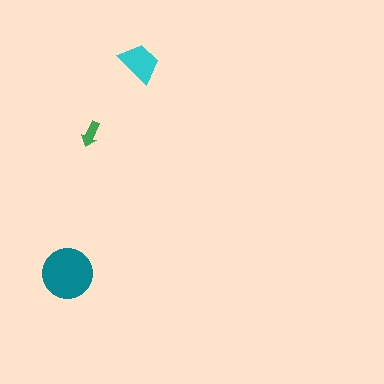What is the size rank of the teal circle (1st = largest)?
1st.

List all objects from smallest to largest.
The green arrow, the cyan trapezoid, the teal circle.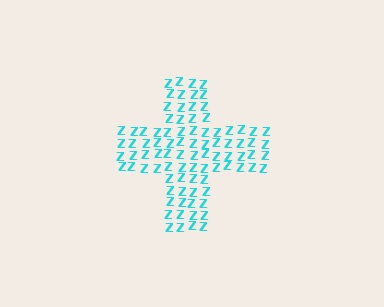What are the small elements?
The small elements are letter Z's.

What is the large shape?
The large shape is a cross.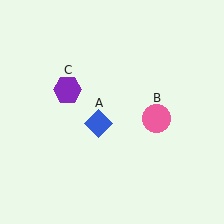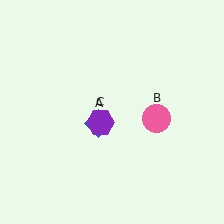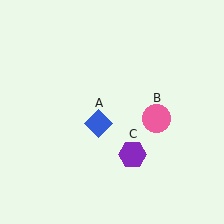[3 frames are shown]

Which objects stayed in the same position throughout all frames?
Blue diamond (object A) and pink circle (object B) remained stationary.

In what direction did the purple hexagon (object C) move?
The purple hexagon (object C) moved down and to the right.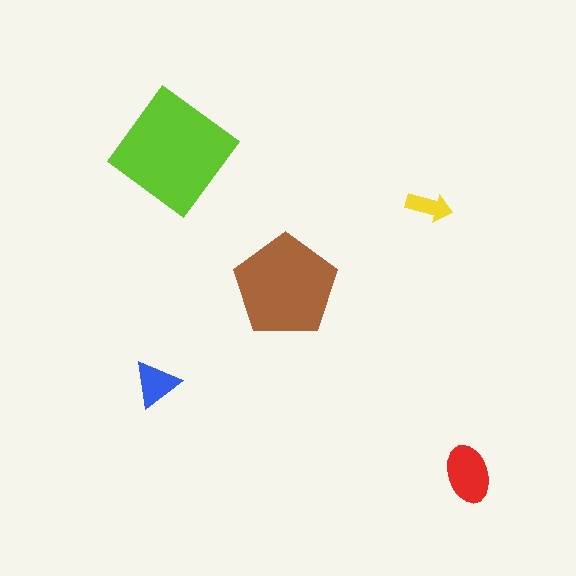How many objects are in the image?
There are 5 objects in the image.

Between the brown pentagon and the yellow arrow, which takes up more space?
The brown pentagon.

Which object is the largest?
The lime diamond.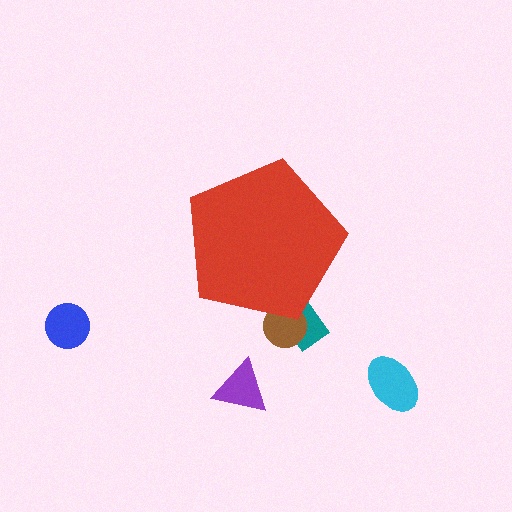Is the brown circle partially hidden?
Yes, the brown circle is partially hidden behind the red pentagon.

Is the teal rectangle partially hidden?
Yes, the teal rectangle is partially hidden behind the red pentagon.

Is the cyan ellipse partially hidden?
No, the cyan ellipse is fully visible.